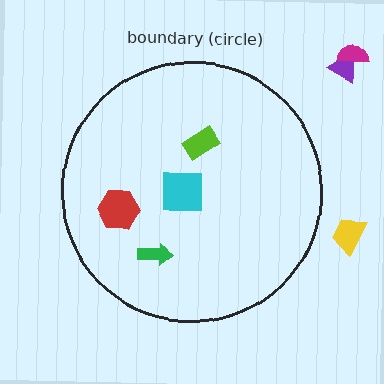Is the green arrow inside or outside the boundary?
Inside.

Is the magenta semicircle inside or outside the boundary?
Outside.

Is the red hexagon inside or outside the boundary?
Inside.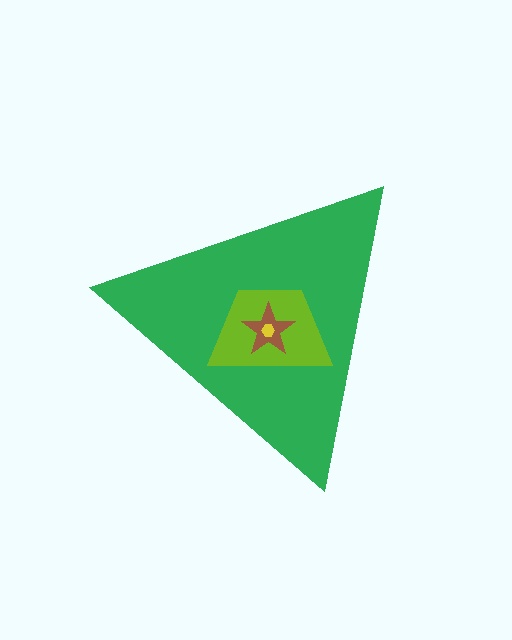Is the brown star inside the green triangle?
Yes.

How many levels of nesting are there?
4.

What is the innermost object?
The yellow hexagon.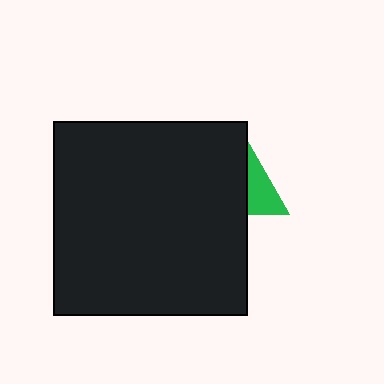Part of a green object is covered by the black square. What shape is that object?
It is a triangle.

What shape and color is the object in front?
The object in front is a black square.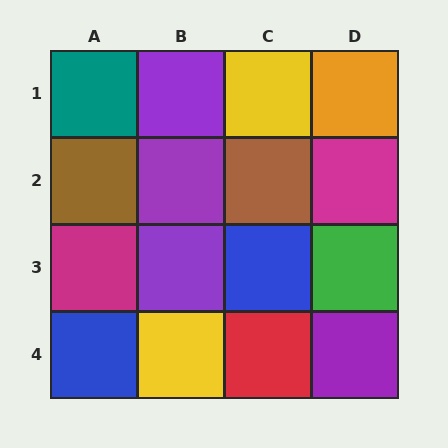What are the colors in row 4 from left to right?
Blue, yellow, red, purple.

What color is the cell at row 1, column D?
Orange.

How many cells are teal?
1 cell is teal.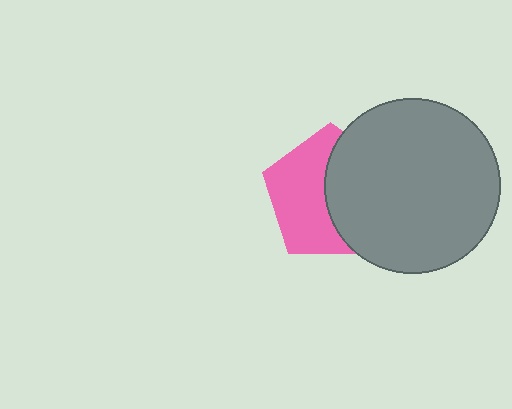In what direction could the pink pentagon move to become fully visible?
The pink pentagon could move left. That would shift it out from behind the gray circle entirely.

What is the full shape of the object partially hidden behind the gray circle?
The partially hidden object is a pink pentagon.